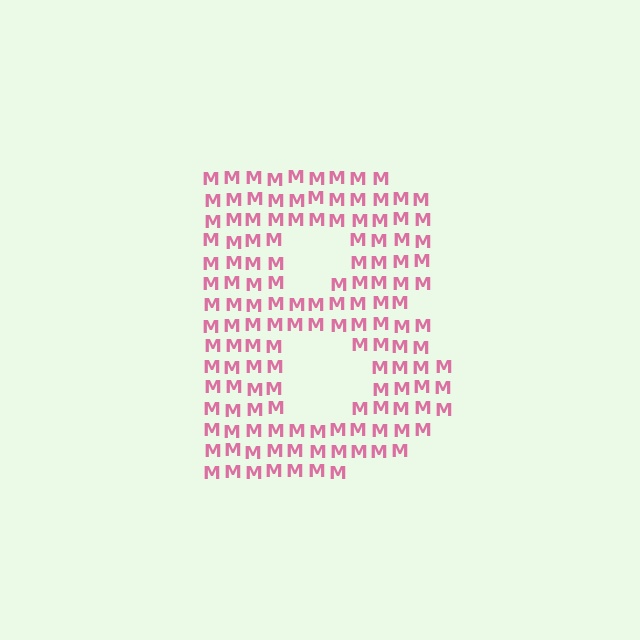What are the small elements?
The small elements are letter M's.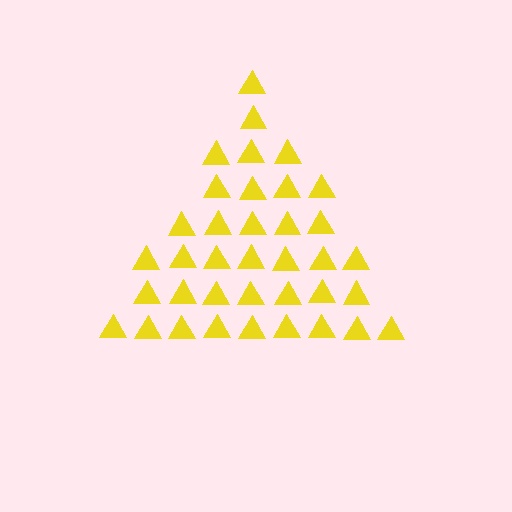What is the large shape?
The large shape is a triangle.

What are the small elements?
The small elements are triangles.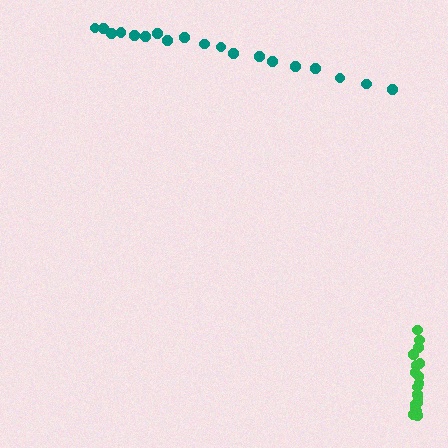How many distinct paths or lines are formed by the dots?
There are 2 distinct paths.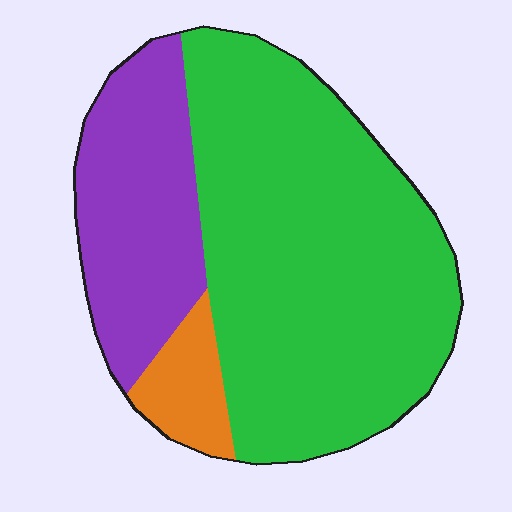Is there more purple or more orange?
Purple.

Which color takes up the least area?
Orange, at roughly 10%.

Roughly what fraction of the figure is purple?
Purple takes up about one quarter (1/4) of the figure.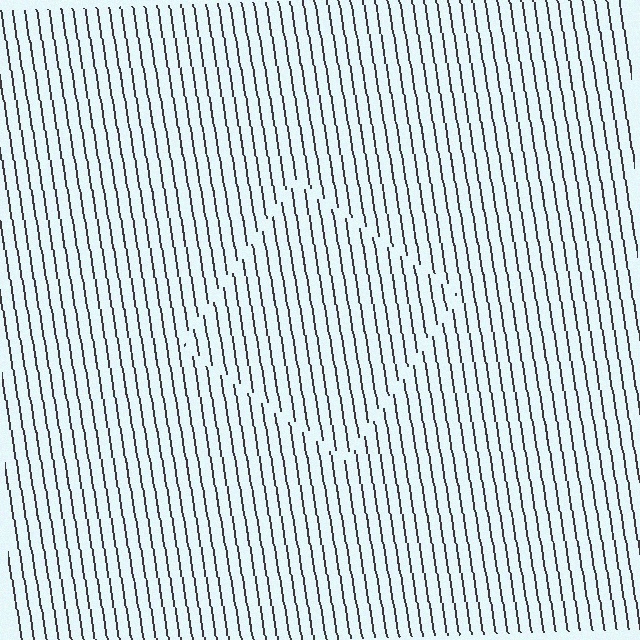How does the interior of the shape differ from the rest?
The interior of the shape contains the same grating, shifted by half a period — the contour is defined by the phase discontinuity where line-ends from the inner and outer gratings abut.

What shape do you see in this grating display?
An illusory square. The interior of the shape contains the same grating, shifted by half a period — the contour is defined by the phase discontinuity where line-ends from the inner and outer gratings abut.